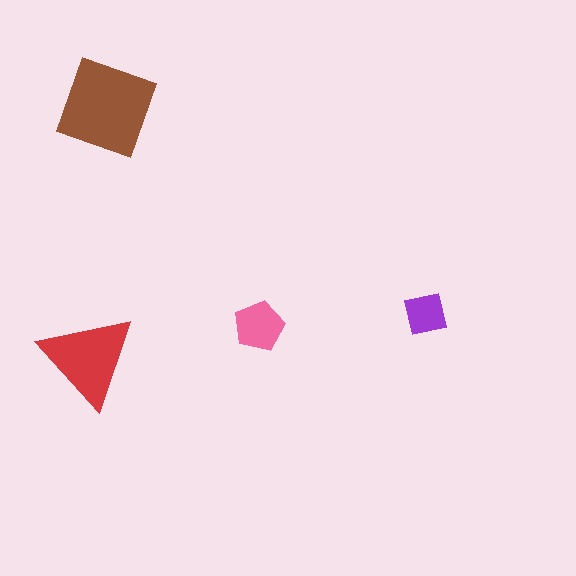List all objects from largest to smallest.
The brown diamond, the red triangle, the pink pentagon, the purple square.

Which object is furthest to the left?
The red triangle is leftmost.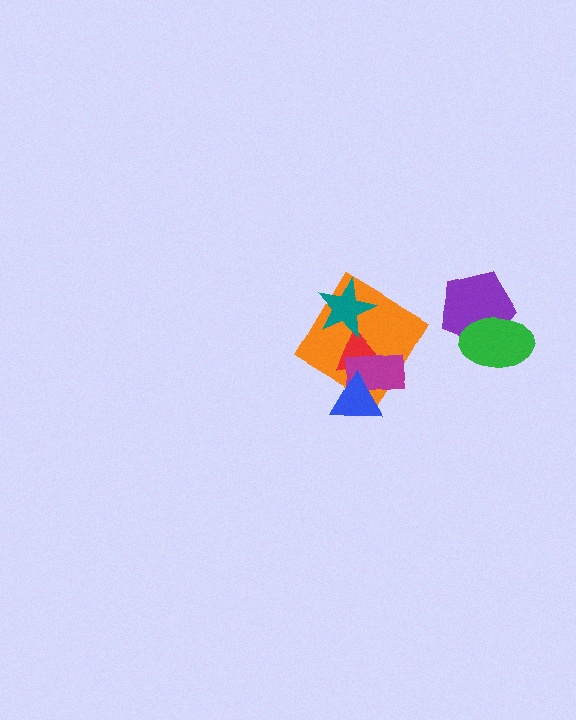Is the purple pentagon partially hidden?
Yes, it is partially covered by another shape.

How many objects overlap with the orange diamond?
4 objects overlap with the orange diamond.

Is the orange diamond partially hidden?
Yes, it is partially covered by another shape.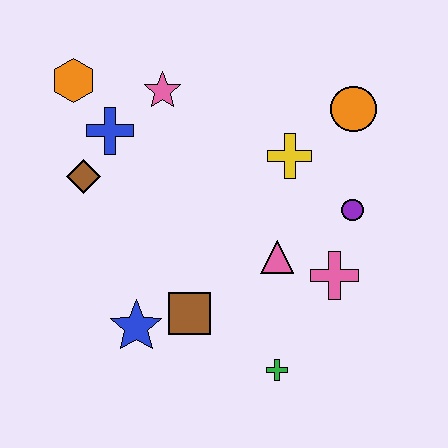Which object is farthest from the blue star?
The orange circle is farthest from the blue star.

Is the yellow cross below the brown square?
No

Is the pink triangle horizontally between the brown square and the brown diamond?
No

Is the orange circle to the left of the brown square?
No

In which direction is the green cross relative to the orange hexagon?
The green cross is below the orange hexagon.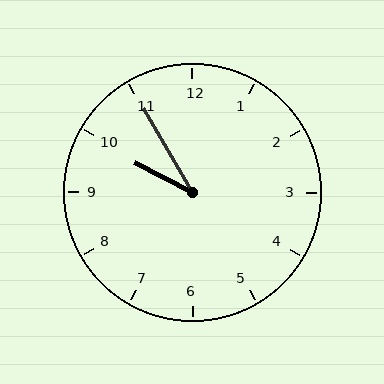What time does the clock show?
9:55.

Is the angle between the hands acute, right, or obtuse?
It is acute.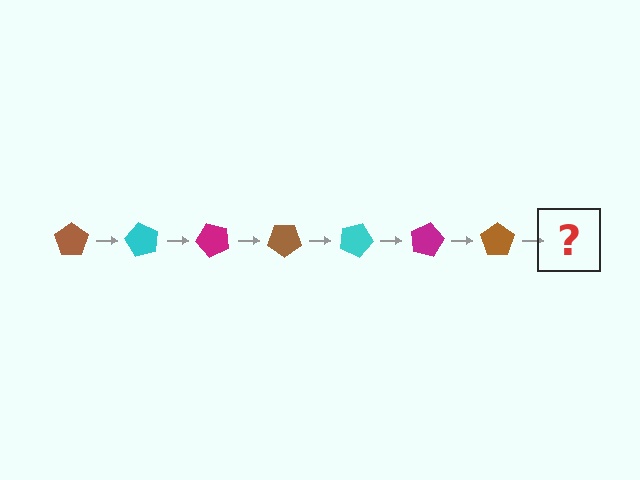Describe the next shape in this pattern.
It should be a cyan pentagon, rotated 420 degrees from the start.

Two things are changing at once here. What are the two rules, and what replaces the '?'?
The two rules are that it rotates 60 degrees each step and the color cycles through brown, cyan, and magenta. The '?' should be a cyan pentagon, rotated 420 degrees from the start.